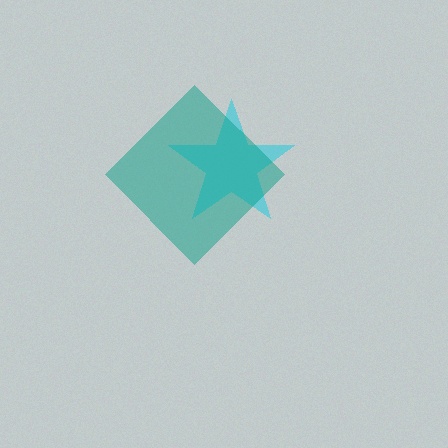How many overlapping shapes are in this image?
There are 2 overlapping shapes in the image.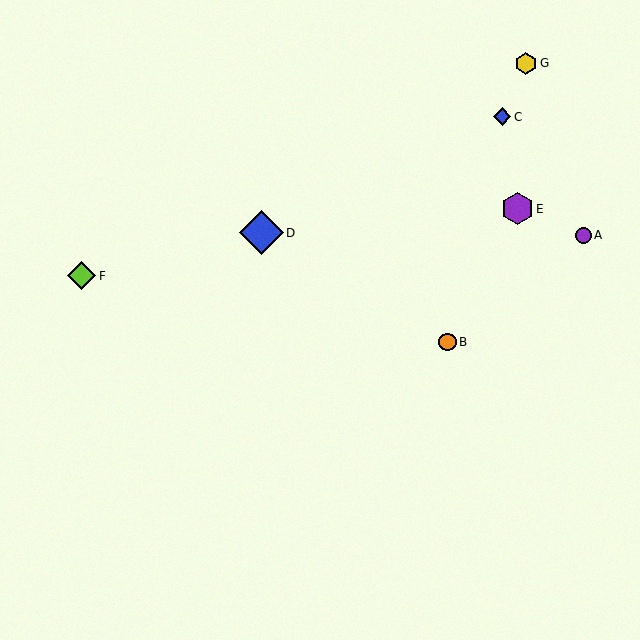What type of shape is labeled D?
Shape D is a blue diamond.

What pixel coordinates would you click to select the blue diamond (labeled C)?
Click at (502, 117) to select the blue diamond C.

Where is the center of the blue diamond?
The center of the blue diamond is at (261, 233).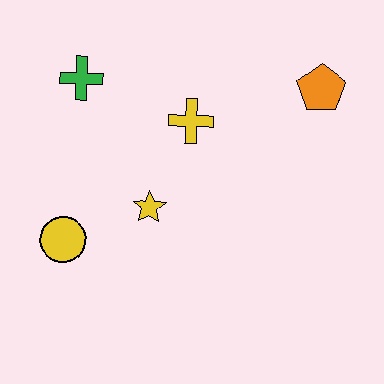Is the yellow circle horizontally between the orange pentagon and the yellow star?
No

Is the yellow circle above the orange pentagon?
No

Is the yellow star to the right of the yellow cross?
No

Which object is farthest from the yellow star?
The orange pentagon is farthest from the yellow star.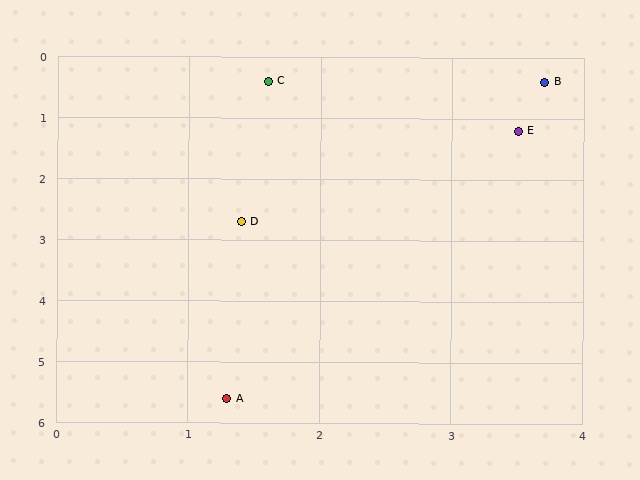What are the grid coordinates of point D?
Point D is at approximately (1.4, 2.7).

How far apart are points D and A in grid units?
Points D and A are about 2.9 grid units apart.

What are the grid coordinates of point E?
Point E is at approximately (3.5, 1.2).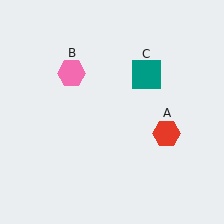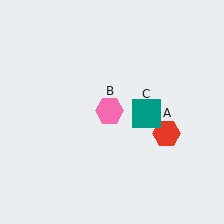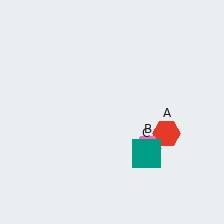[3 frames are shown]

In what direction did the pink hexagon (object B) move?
The pink hexagon (object B) moved down and to the right.